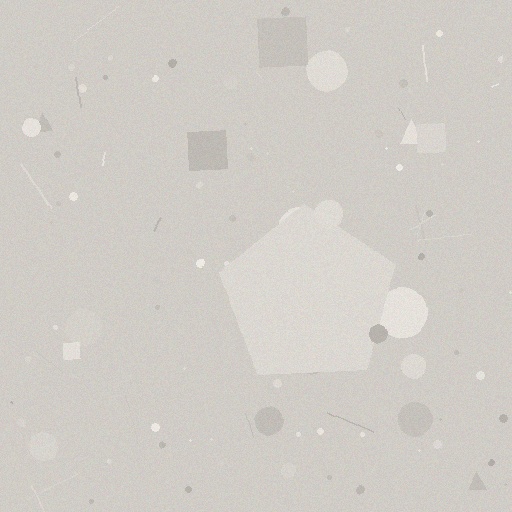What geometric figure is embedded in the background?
A pentagon is embedded in the background.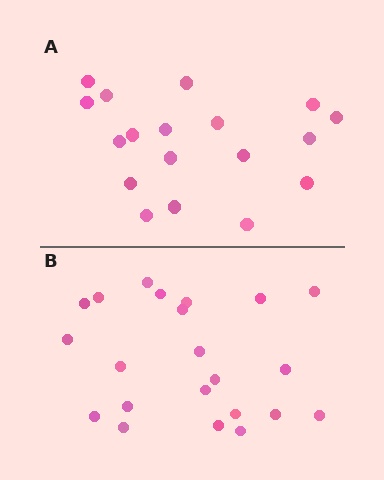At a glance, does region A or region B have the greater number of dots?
Region B (the bottom region) has more dots.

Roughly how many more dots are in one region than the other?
Region B has about 4 more dots than region A.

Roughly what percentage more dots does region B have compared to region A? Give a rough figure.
About 20% more.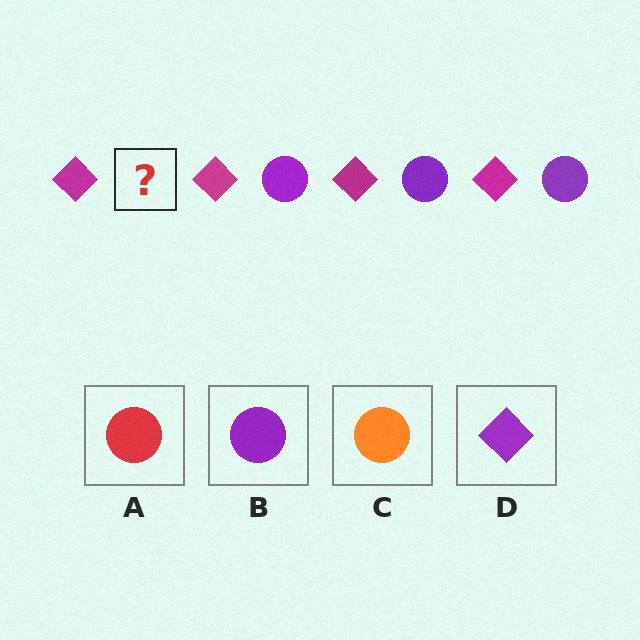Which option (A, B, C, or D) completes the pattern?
B.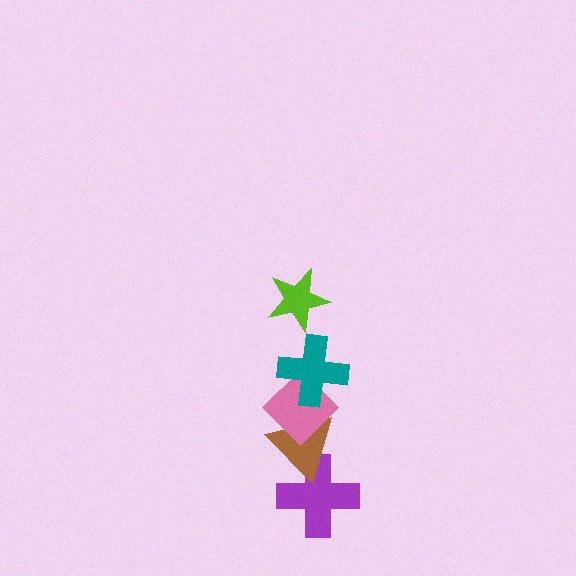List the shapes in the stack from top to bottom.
From top to bottom: the lime star, the teal cross, the pink diamond, the brown triangle, the purple cross.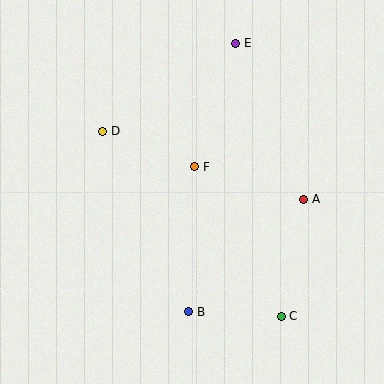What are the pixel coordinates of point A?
Point A is at (304, 199).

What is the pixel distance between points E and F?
The distance between E and F is 130 pixels.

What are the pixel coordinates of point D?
Point D is at (103, 131).